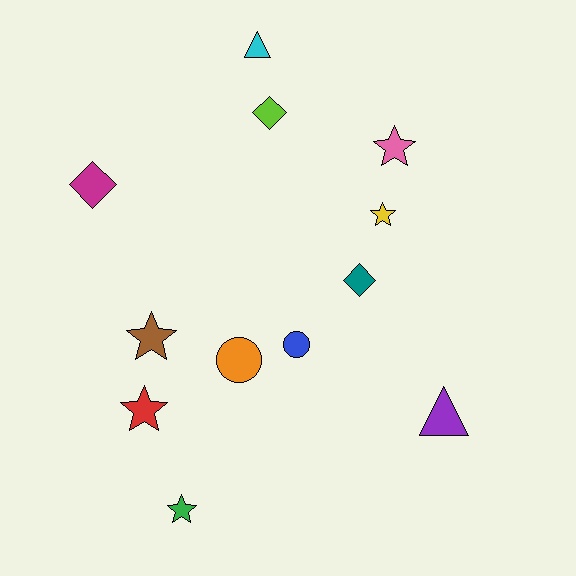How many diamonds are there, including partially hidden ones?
There are 3 diamonds.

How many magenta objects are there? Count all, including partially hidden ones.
There is 1 magenta object.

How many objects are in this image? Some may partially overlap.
There are 12 objects.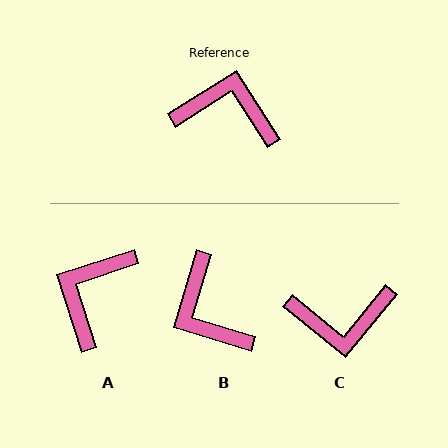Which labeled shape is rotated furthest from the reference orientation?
C, about 162 degrees away.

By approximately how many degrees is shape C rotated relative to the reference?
Approximately 162 degrees clockwise.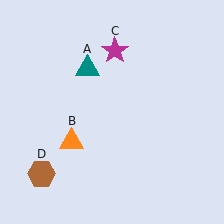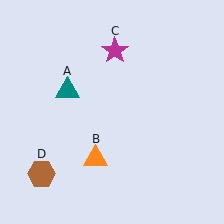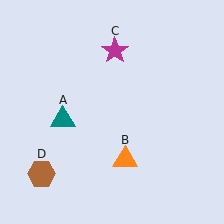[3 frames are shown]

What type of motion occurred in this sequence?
The teal triangle (object A), orange triangle (object B) rotated counterclockwise around the center of the scene.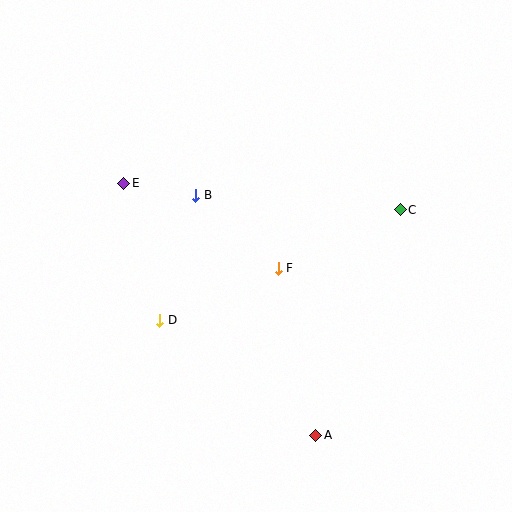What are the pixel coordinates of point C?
Point C is at (400, 210).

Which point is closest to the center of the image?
Point F at (278, 268) is closest to the center.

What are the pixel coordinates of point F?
Point F is at (278, 268).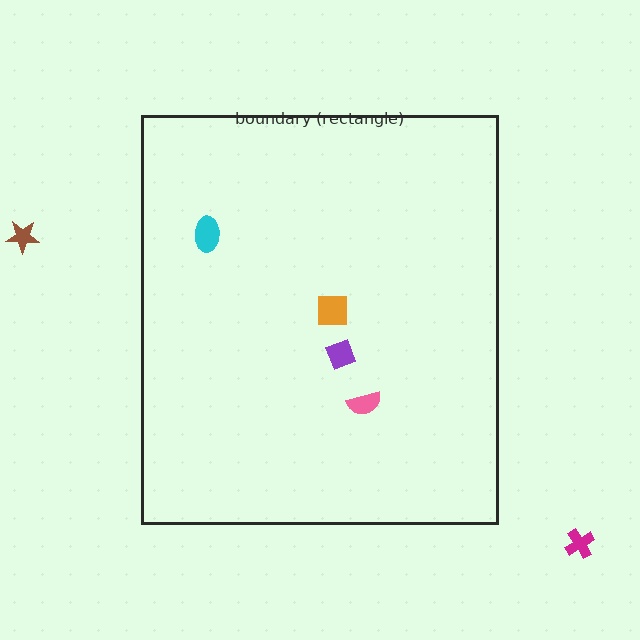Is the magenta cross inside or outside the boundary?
Outside.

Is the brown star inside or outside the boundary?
Outside.